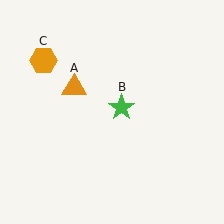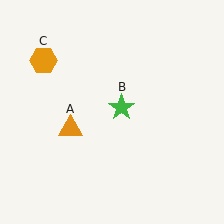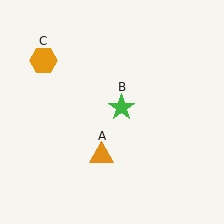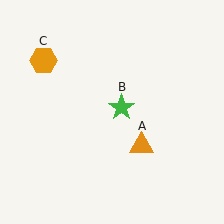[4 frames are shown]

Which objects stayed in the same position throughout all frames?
Green star (object B) and orange hexagon (object C) remained stationary.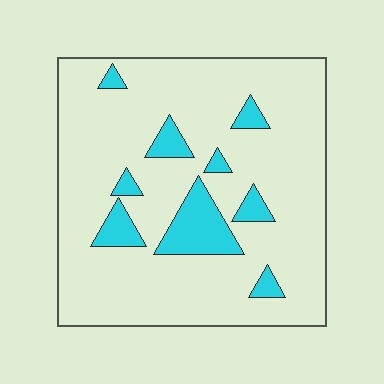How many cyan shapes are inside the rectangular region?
9.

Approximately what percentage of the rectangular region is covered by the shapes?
Approximately 15%.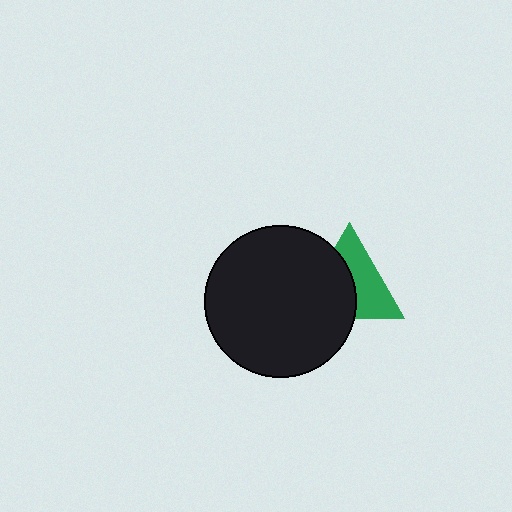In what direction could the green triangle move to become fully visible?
The green triangle could move right. That would shift it out from behind the black circle entirely.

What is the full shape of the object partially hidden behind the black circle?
The partially hidden object is a green triangle.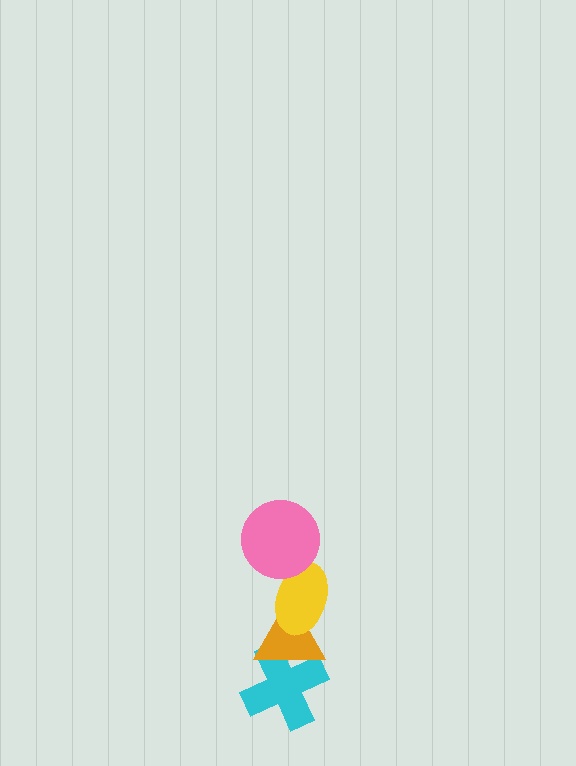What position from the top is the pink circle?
The pink circle is 1st from the top.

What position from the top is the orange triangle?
The orange triangle is 3rd from the top.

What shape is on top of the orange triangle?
The yellow ellipse is on top of the orange triangle.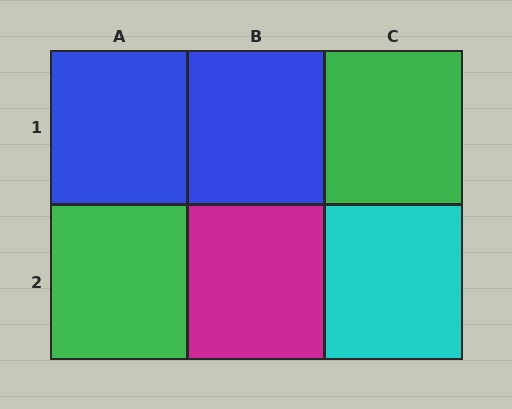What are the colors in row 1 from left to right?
Blue, blue, green.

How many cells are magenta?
1 cell is magenta.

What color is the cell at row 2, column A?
Green.